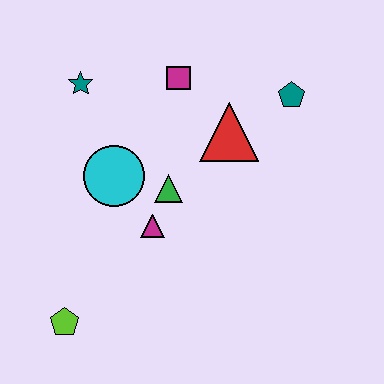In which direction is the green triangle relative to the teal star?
The green triangle is below the teal star.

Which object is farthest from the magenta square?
The lime pentagon is farthest from the magenta square.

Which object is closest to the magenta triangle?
The green triangle is closest to the magenta triangle.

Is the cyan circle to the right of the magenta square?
No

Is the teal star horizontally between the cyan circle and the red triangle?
No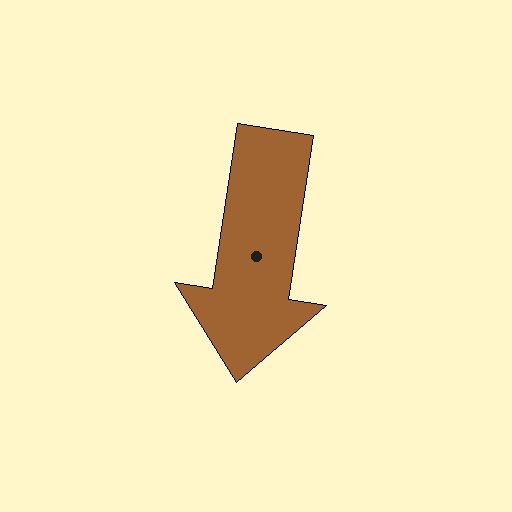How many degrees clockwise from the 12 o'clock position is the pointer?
Approximately 189 degrees.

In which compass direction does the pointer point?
South.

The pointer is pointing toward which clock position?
Roughly 6 o'clock.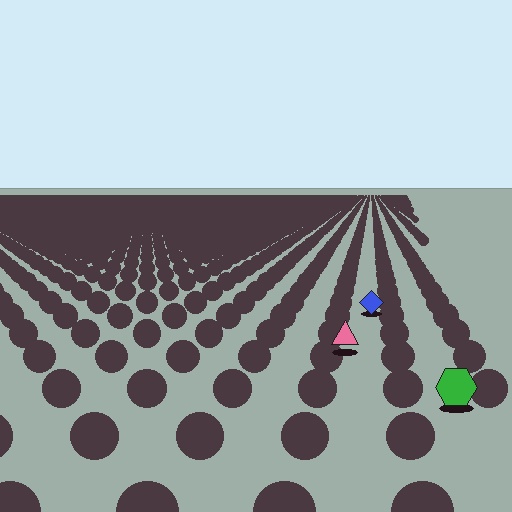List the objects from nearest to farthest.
From nearest to farthest: the green hexagon, the pink triangle, the blue diamond.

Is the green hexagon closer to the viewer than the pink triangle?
Yes. The green hexagon is closer — you can tell from the texture gradient: the ground texture is coarser near it.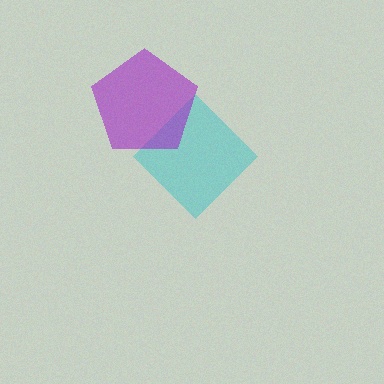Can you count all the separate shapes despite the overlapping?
Yes, there are 2 separate shapes.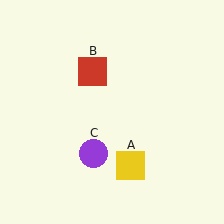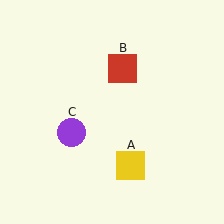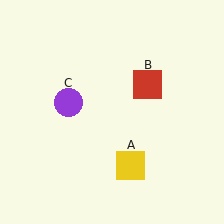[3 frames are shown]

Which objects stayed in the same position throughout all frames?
Yellow square (object A) remained stationary.